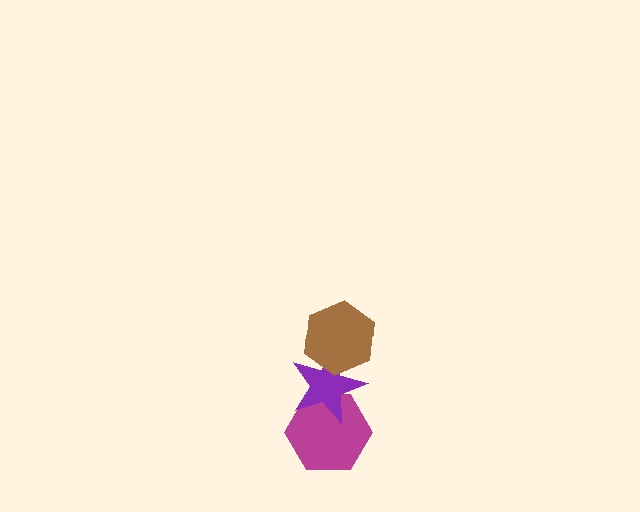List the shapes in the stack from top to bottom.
From top to bottom: the brown hexagon, the purple star, the magenta hexagon.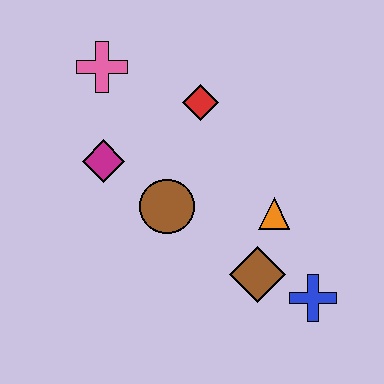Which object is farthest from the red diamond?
The blue cross is farthest from the red diamond.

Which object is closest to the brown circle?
The magenta diamond is closest to the brown circle.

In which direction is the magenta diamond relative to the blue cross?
The magenta diamond is to the left of the blue cross.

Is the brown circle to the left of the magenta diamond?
No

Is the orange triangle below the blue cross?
No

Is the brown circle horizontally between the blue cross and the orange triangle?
No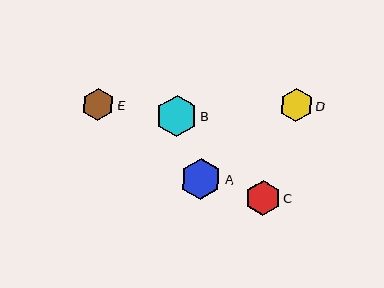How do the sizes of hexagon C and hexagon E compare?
Hexagon C and hexagon E are approximately the same size.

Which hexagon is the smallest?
Hexagon E is the smallest with a size of approximately 32 pixels.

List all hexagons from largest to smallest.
From largest to smallest: B, A, C, D, E.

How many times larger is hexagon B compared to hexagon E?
Hexagon B is approximately 1.3 times the size of hexagon E.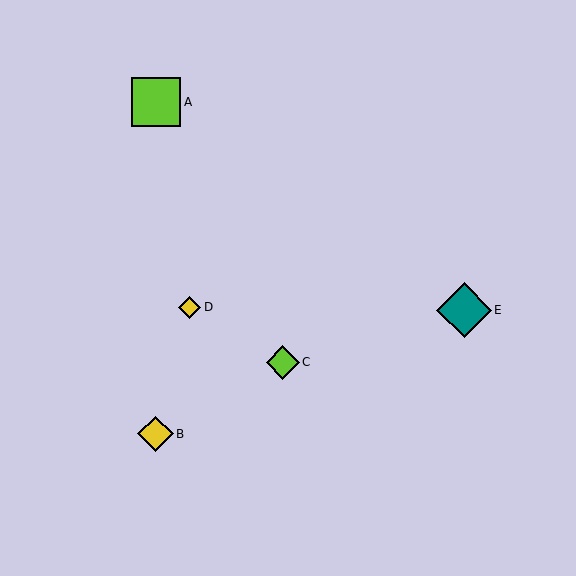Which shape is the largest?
The teal diamond (labeled E) is the largest.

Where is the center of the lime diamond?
The center of the lime diamond is at (283, 362).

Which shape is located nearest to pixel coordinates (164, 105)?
The lime square (labeled A) at (156, 102) is nearest to that location.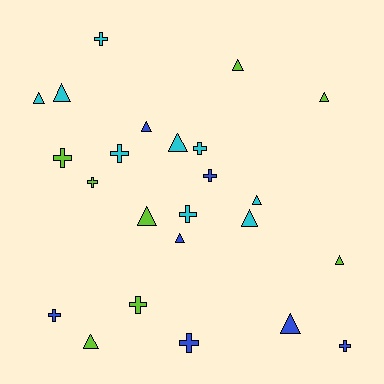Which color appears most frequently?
Cyan, with 9 objects.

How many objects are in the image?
There are 24 objects.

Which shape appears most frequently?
Triangle, with 13 objects.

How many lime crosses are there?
There are 3 lime crosses.